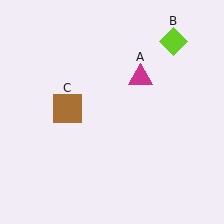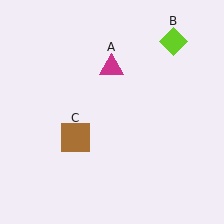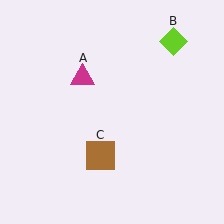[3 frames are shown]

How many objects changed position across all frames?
2 objects changed position: magenta triangle (object A), brown square (object C).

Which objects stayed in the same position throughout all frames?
Lime diamond (object B) remained stationary.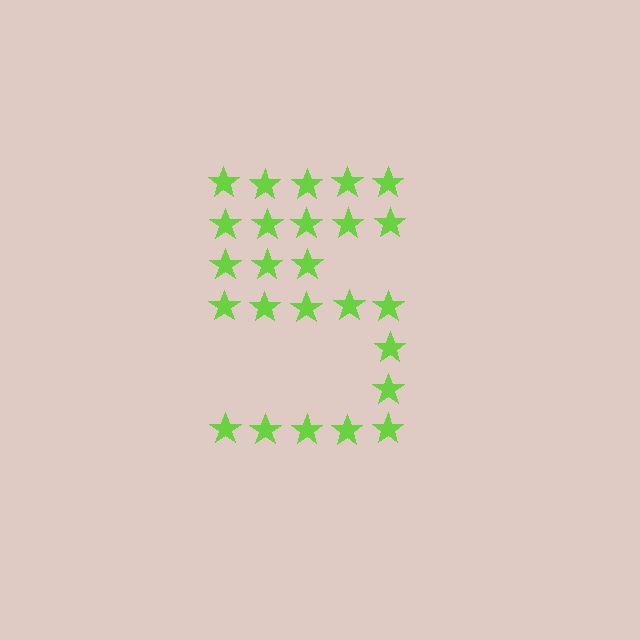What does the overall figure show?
The overall figure shows the digit 5.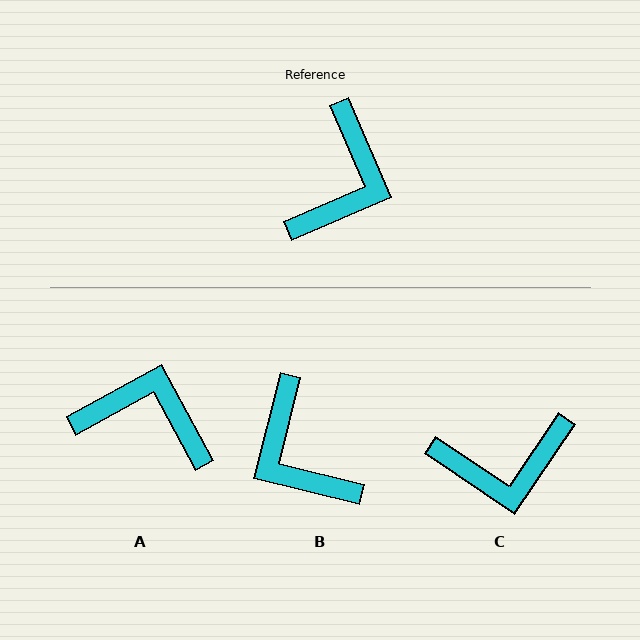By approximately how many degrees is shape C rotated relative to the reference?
Approximately 58 degrees clockwise.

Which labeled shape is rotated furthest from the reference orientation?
B, about 127 degrees away.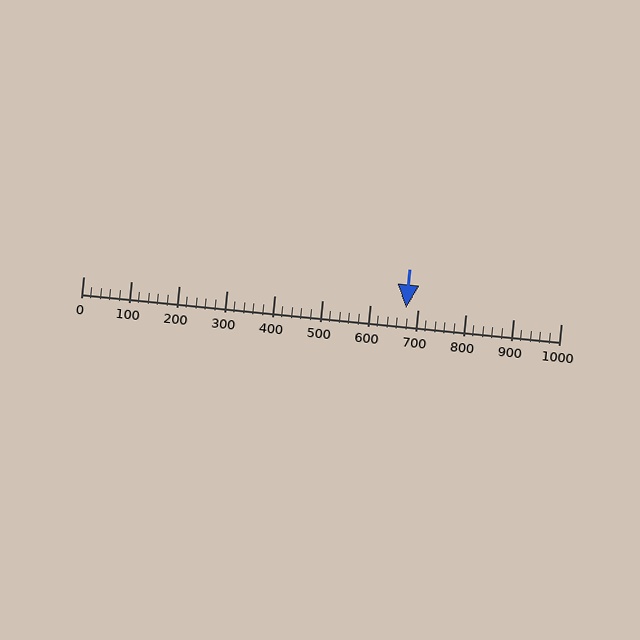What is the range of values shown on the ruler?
The ruler shows values from 0 to 1000.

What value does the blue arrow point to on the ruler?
The blue arrow points to approximately 676.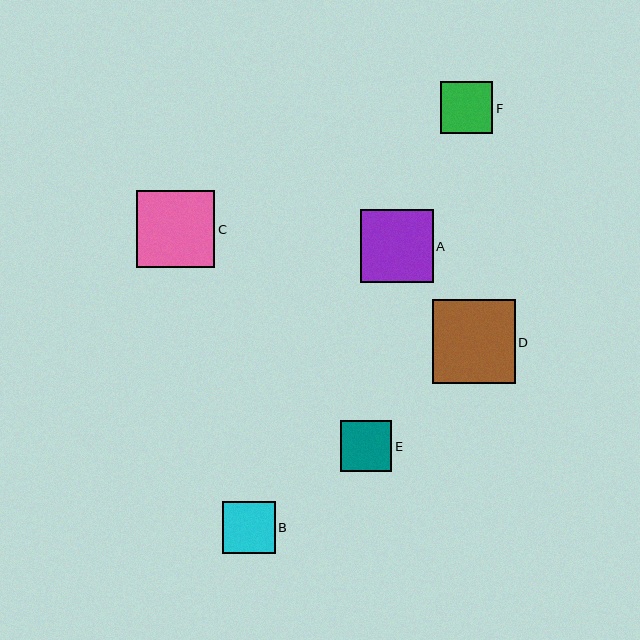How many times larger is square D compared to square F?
Square D is approximately 1.6 times the size of square F.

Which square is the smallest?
Square E is the smallest with a size of approximately 51 pixels.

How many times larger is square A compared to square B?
Square A is approximately 1.4 times the size of square B.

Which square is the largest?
Square D is the largest with a size of approximately 83 pixels.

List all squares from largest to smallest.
From largest to smallest: D, C, A, B, F, E.